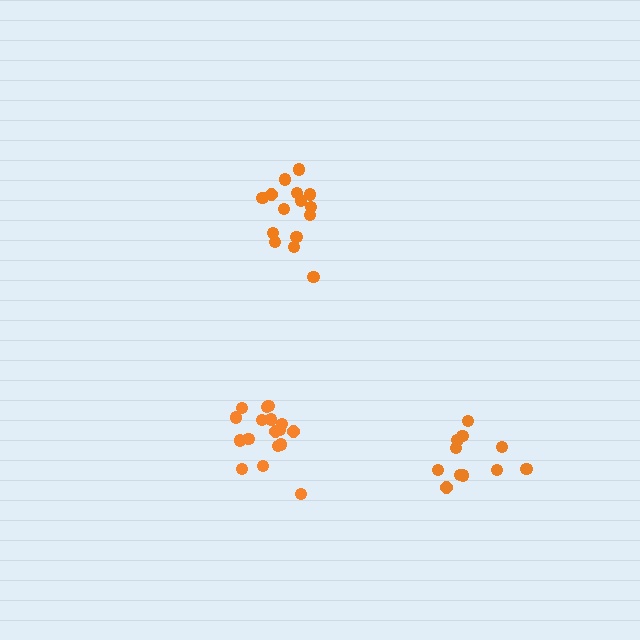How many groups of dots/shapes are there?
There are 3 groups.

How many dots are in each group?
Group 1: 15 dots, Group 2: 17 dots, Group 3: 11 dots (43 total).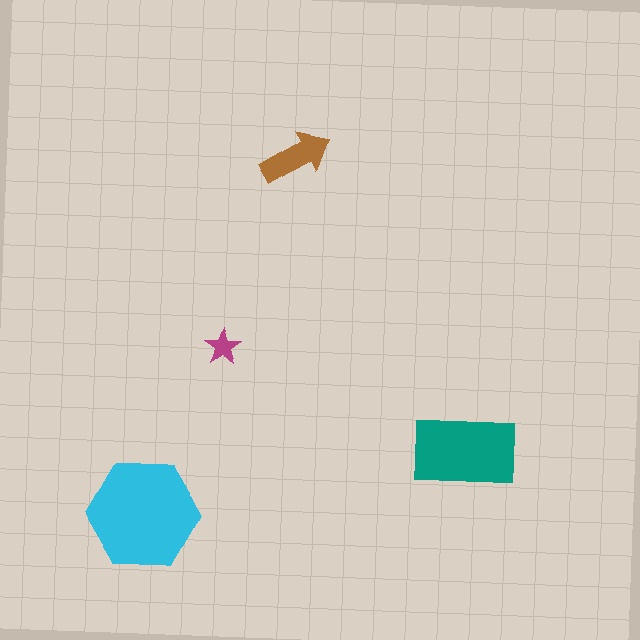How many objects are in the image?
There are 4 objects in the image.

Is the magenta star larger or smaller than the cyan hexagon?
Smaller.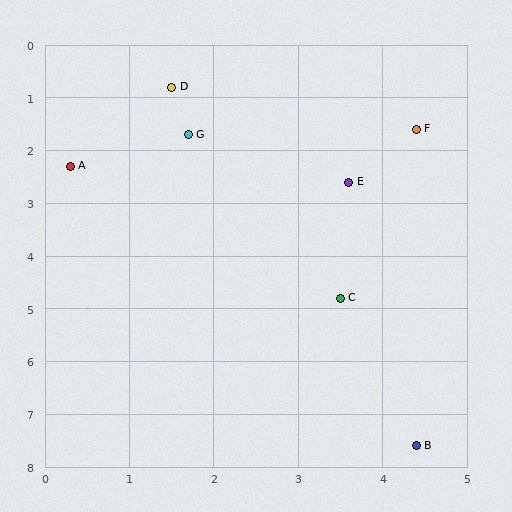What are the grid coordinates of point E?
Point E is at approximately (3.6, 2.6).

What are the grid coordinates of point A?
Point A is at approximately (0.3, 2.3).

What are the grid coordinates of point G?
Point G is at approximately (1.7, 1.7).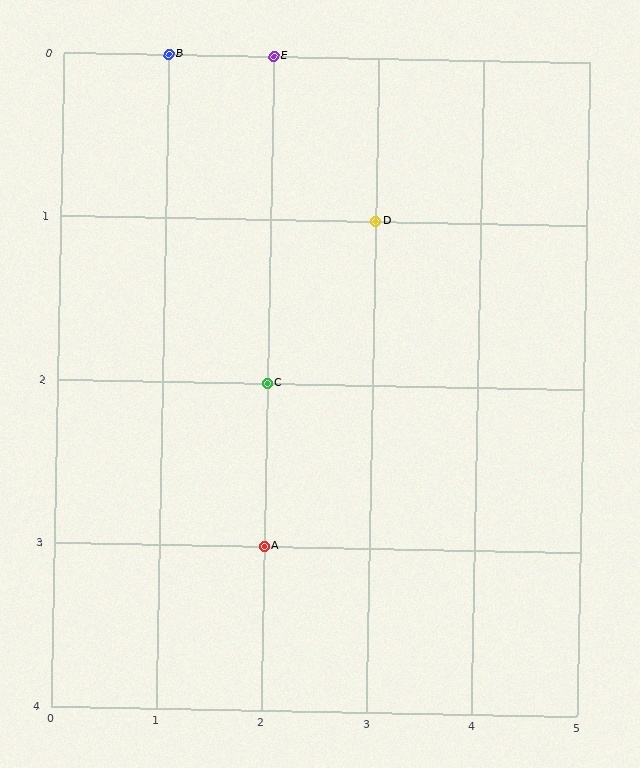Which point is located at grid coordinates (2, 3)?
Point A is at (2, 3).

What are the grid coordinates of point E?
Point E is at grid coordinates (2, 0).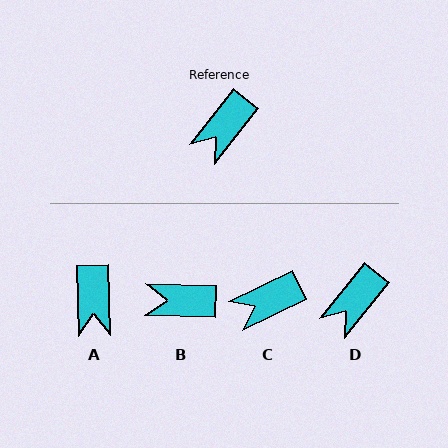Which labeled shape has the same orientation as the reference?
D.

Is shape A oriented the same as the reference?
No, it is off by about 40 degrees.